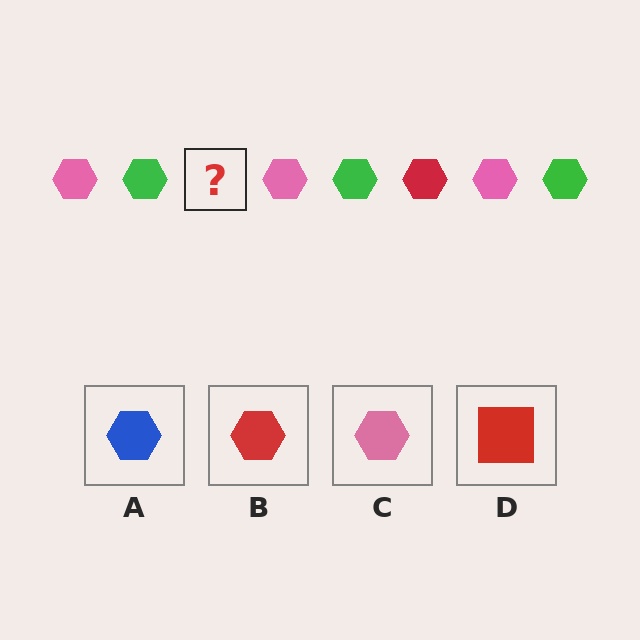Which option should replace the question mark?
Option B.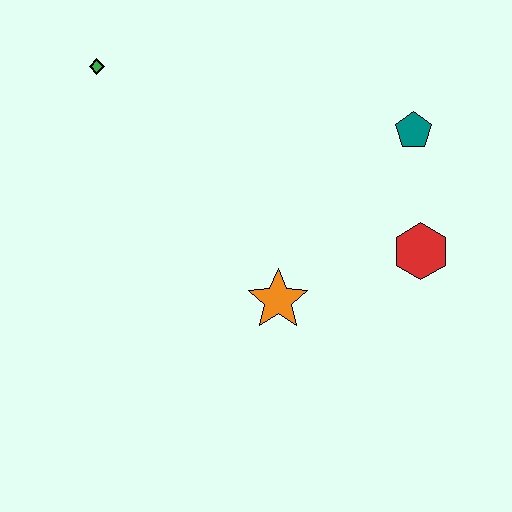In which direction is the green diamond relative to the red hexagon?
The green diamond is to the left of the red hexagon.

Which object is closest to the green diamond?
The orange star is closest to the green diamond.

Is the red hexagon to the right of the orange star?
Yes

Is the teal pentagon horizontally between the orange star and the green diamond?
No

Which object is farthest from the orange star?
The green diamond is farthest from the orange star.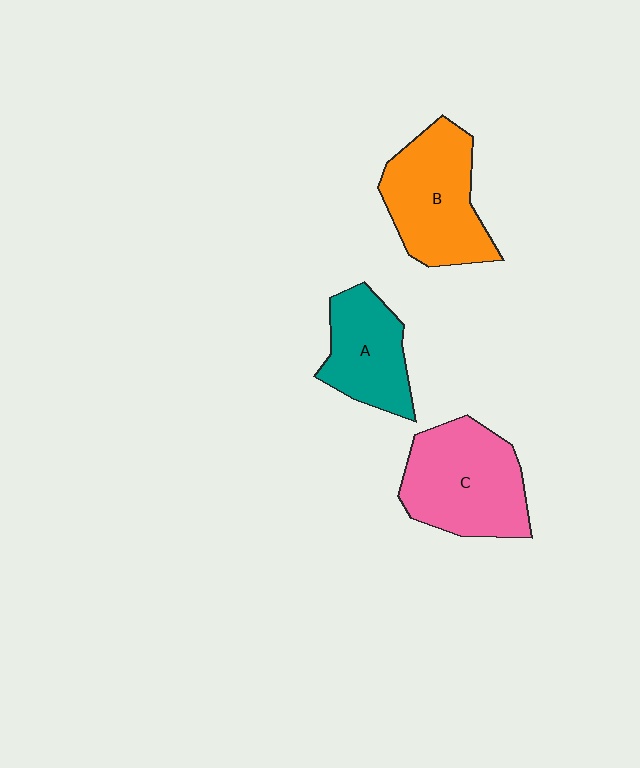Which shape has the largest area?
Shape C (pink).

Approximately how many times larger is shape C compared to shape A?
Approximately 1.4 times.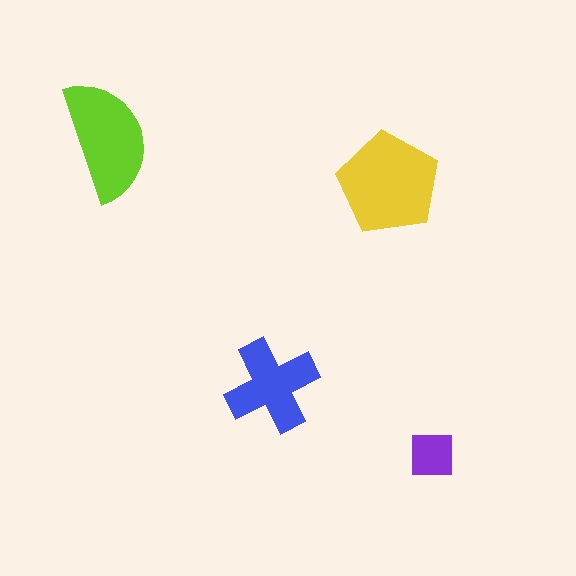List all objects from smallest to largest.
The purple square, the blue cross, the lime semicircle, the yellow pentagon.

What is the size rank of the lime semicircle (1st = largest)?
2nd.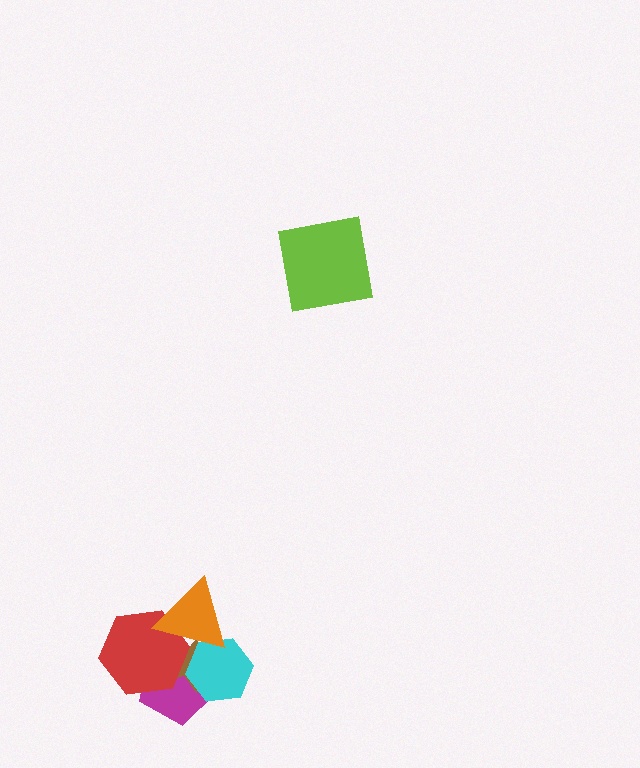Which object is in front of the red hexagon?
The orange triangle is in front of the red hexagon.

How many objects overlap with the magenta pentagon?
4 objects overlap with the magenta pentagon.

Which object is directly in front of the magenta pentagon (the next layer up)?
The brown star is directly in front of the magenta pentagon.